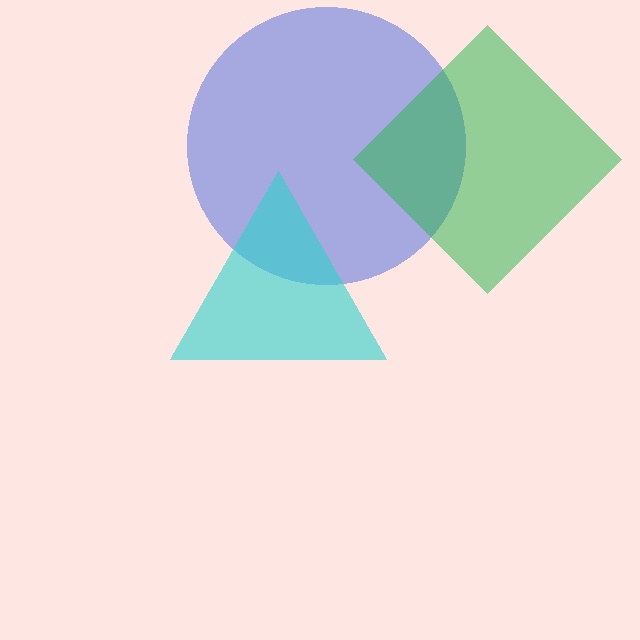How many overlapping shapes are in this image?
There are 3 overlapping shapes in the image.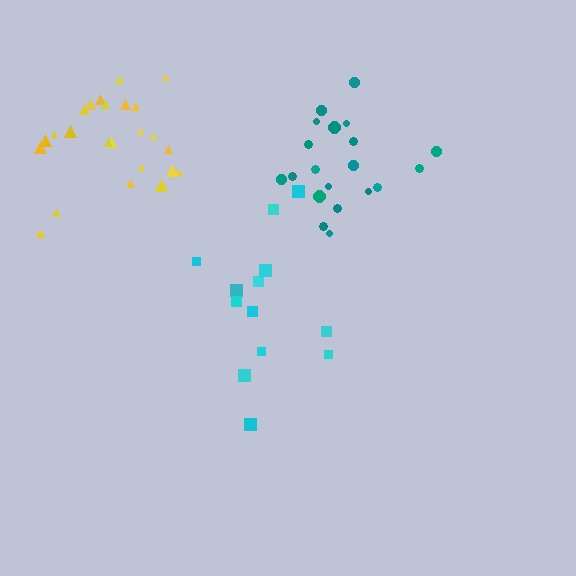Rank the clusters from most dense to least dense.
yellow, teal, cyan.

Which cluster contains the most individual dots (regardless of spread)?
Yellow (24).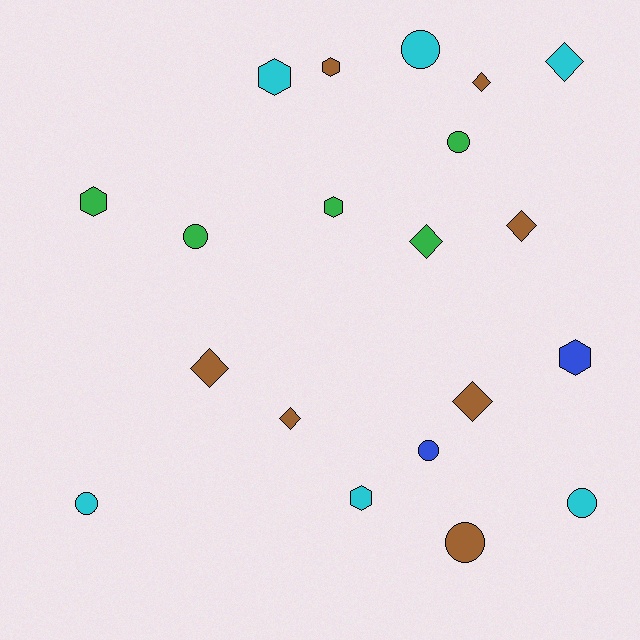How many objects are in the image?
There are 20 objects.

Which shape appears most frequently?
Diamond, with 7 objects.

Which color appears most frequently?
Brown, with 7 objects.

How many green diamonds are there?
There is 1 green diamond.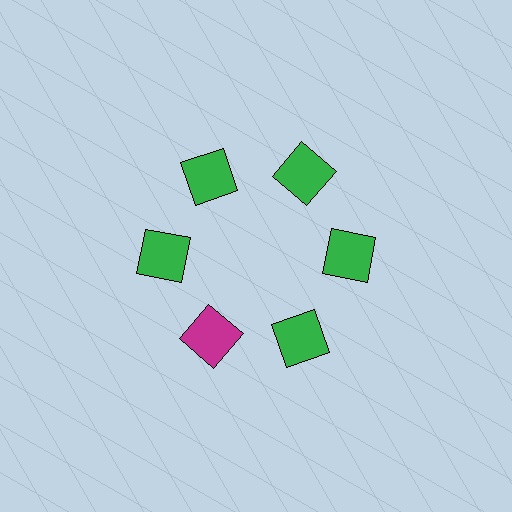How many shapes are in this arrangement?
There are 6 shapes arranged in a ring pattern.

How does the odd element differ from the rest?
It has a different color: magenta instead of green.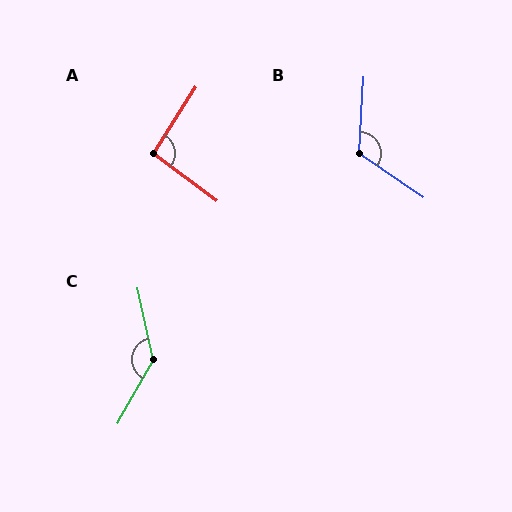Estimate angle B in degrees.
Approximately 121 degrees.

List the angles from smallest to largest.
A (94°), B (121°), C (139°).